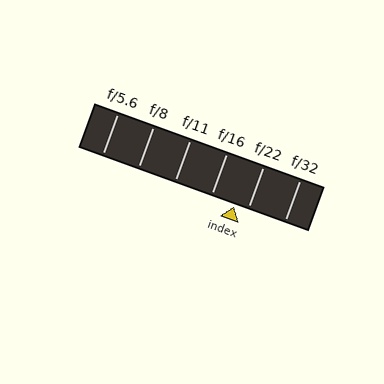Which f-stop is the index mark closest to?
The index mark is closest to f/22.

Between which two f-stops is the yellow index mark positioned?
The index mark is between f/16 and f/22.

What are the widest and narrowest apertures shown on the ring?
The widest aperture shown is f/5.6 and the narrowest is f/32.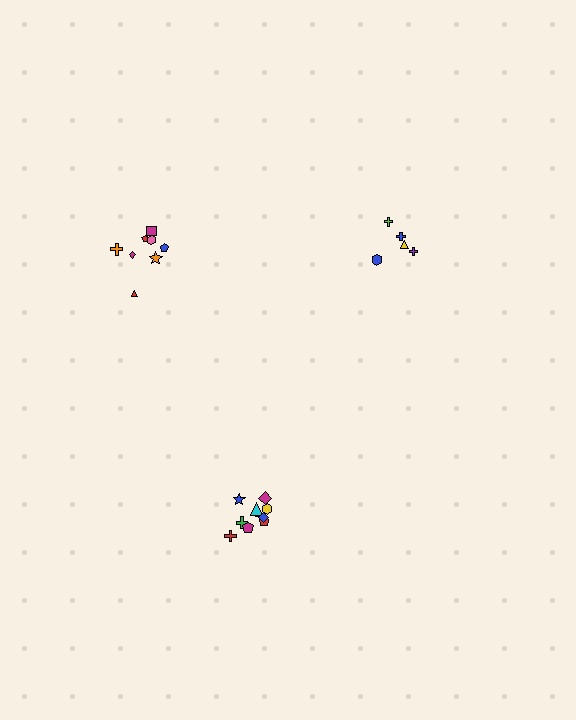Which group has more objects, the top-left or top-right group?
The top-left group.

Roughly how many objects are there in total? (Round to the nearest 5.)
Roughly 25 objects in total.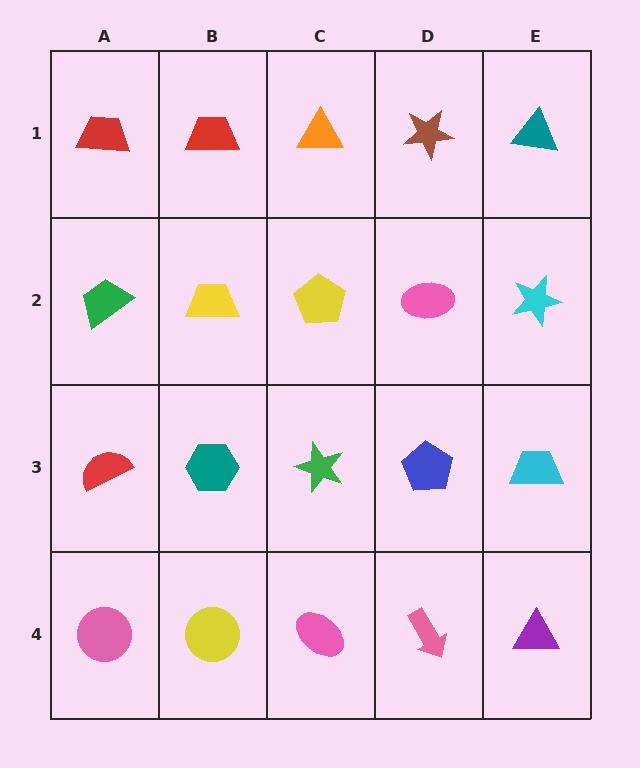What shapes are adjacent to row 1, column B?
A yellow trapezoid (row 2, column B), a red trapezoid (row 1, column A), an orange triangle (row 1, column C).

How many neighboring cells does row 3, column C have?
4.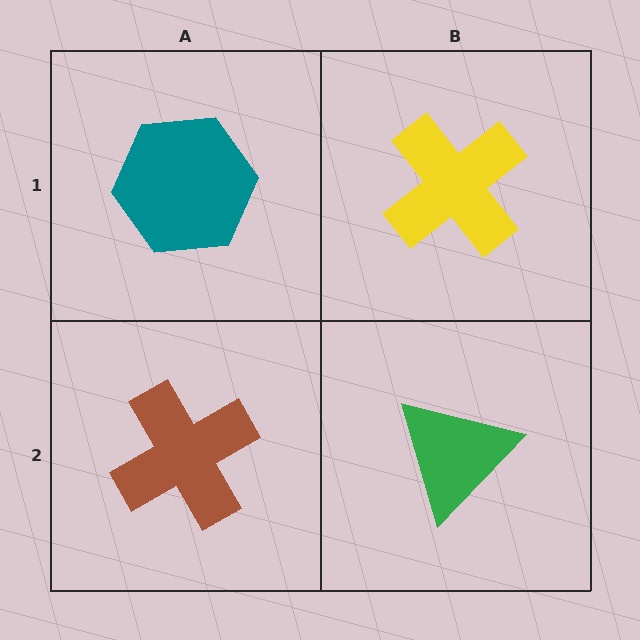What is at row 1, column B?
A yellow cross.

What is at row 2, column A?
A brown cross.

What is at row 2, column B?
A green triangle.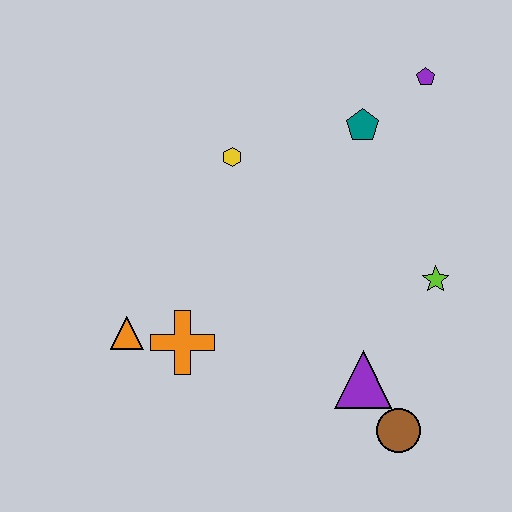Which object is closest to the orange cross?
The orange triangle is closest to the orange cross.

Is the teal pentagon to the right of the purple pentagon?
No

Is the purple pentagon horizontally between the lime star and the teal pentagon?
Yes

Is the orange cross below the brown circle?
No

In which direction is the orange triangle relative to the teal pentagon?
The orange triangle is to the left of the teal pentagon.